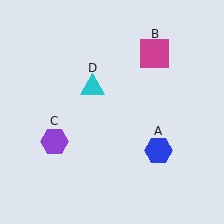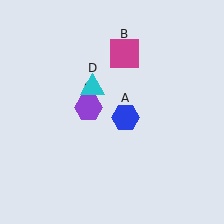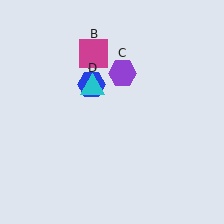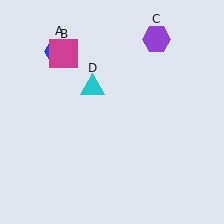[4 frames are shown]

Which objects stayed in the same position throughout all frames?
Cyan triangle (object D) remained stationary.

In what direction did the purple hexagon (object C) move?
The purple hexagon (object C) moved up and to the right.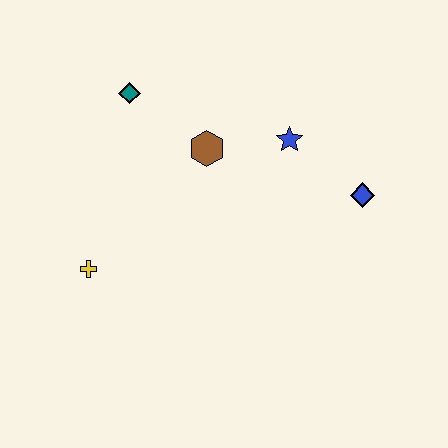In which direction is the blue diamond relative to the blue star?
The blue diamond is to the right of the blue star.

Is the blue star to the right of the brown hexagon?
Yes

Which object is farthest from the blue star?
The yellow cross is farthest from the blue star.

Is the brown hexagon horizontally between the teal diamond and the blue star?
Yes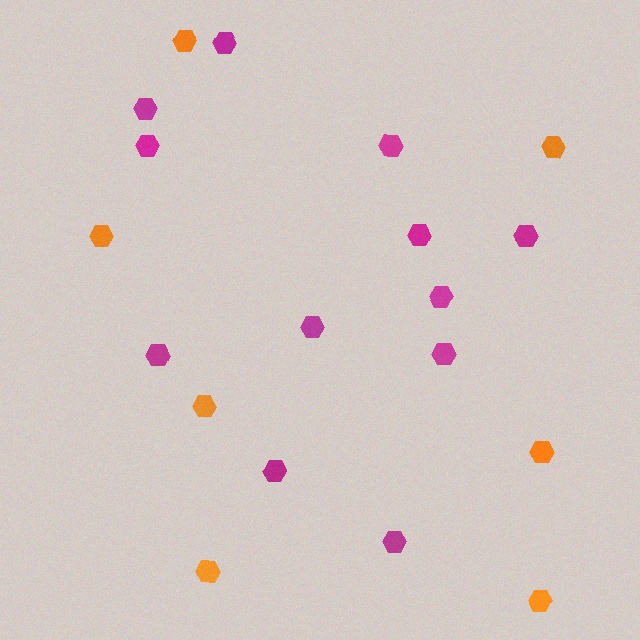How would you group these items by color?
There are 2 groups: one group of magenta hexagons (12) and one group of orange hexagons (7).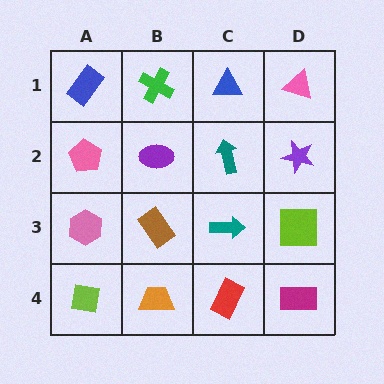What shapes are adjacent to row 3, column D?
A purple star (row 2, column D), a magenta rectangle (row 4, column D), a teal arrow (row 3, column C).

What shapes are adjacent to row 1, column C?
A teal arrow (row 2, column C), a green cross (row 1, column B), a pink triangle (row 1, column D).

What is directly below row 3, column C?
A red rectangle.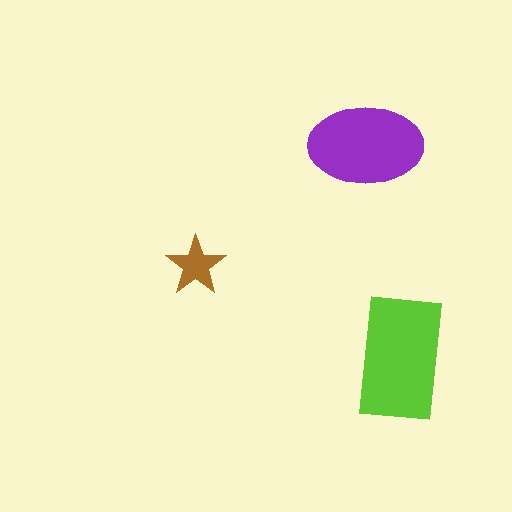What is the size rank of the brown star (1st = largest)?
3rd.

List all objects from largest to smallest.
The lime rectangle, the purple ellipse, the brown star.